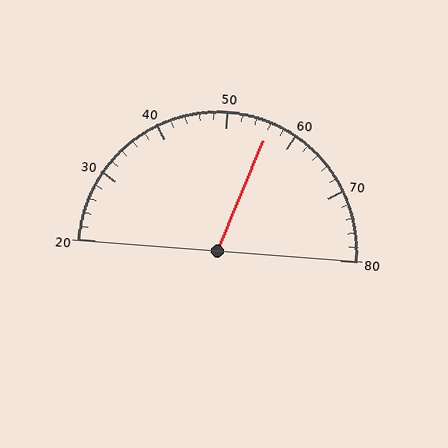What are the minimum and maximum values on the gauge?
The gauge ranges from 20 to 80.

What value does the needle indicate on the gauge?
The needle indicates approximately 56.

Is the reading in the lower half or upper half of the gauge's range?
The reading is in the upper half of the range (20 to 80).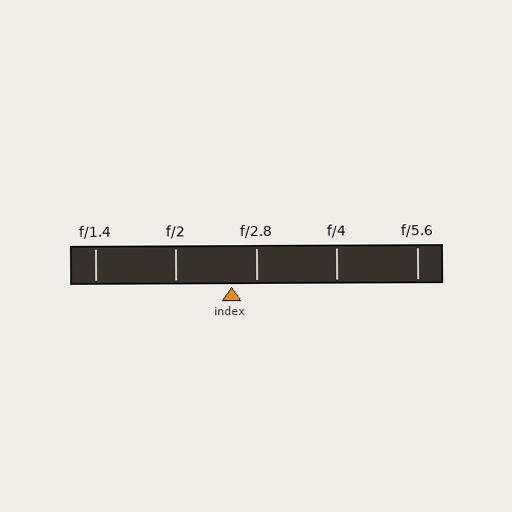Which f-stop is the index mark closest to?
The index mark is closest to f/2.8.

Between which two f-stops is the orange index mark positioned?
The index mark is between f/2 and f/2.8.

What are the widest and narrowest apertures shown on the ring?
The widest aperture shown is f/1.4 and the narrowest is f/5.6.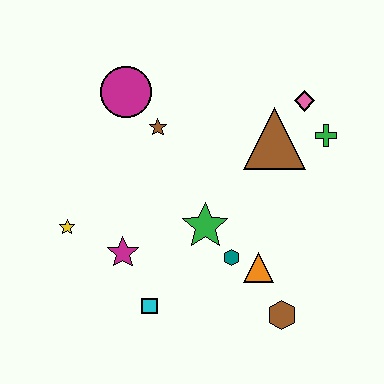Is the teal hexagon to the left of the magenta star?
No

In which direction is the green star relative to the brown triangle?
The green star is below the brown triangle.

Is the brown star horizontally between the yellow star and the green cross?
Yes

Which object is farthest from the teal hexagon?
The magenta circle is farthest from the teal hexagon.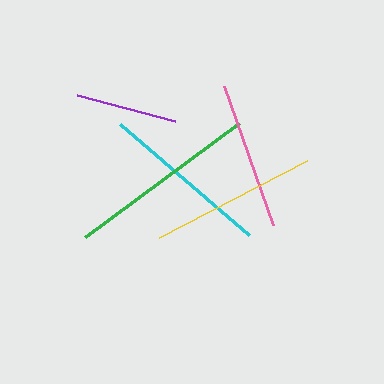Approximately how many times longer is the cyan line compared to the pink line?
The cyan line is approximately 1.2 times the length of the pink line.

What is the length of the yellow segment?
The yellow segment is approximately 167 pixels long.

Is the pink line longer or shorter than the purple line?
The pink line is longer than the purple line.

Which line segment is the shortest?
The purple line is the shortest at approximately 101 pixels.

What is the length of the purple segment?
The purple segment is approximately 101 pixels long.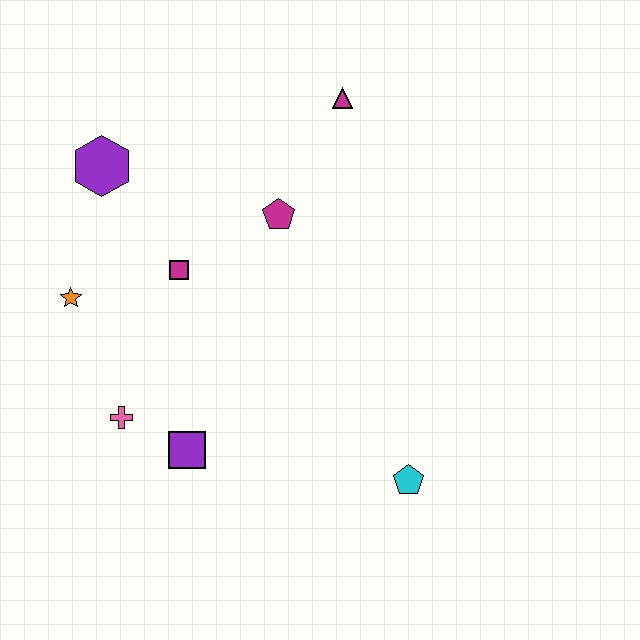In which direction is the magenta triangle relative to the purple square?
The magenta triangle is above the purple square.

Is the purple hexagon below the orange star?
No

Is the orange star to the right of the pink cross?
No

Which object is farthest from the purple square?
The magenta triangle is farthest from the purple square.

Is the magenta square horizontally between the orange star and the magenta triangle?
Yes